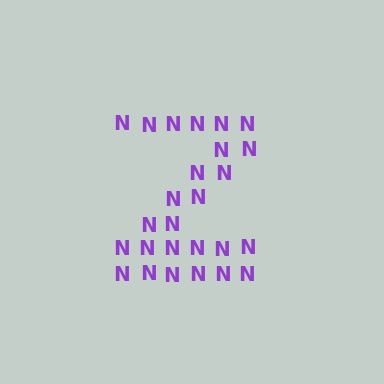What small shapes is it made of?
It is made of small letter N's.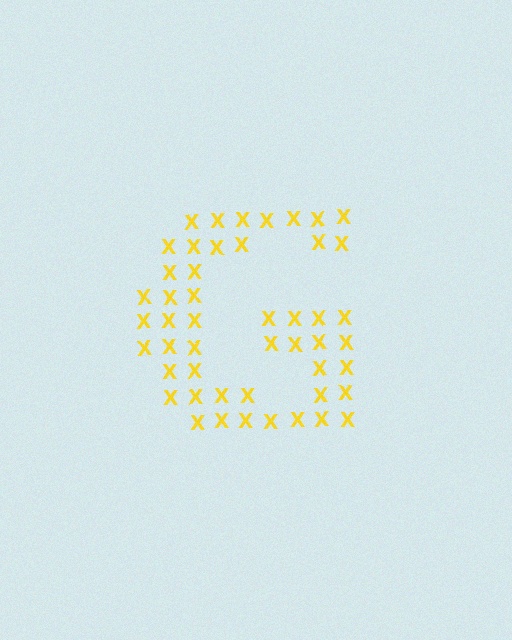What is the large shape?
The large shape is the letter G.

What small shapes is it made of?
It is made of small letter X's.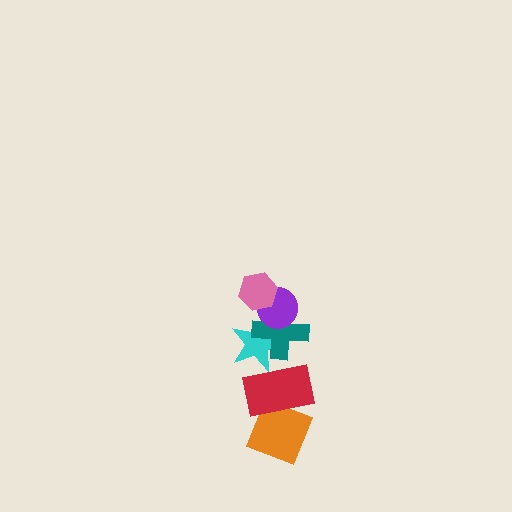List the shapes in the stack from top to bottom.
From top to bottom: the pink hexagon, the purple circle, the teal cross, the cyan star, the red rectangle, the orange diamond.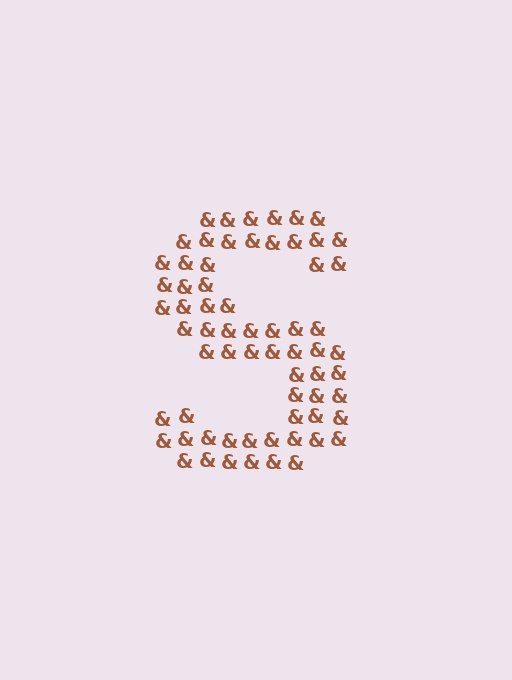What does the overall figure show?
The overall figure shows the letter S.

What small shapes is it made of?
It is made of small ampersands.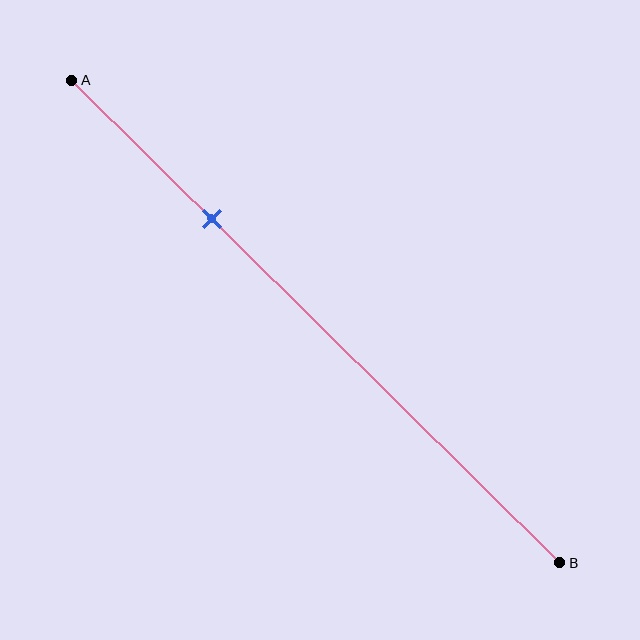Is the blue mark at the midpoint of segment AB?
No, the mark is at about 30% from A, not at the 50% midpoint.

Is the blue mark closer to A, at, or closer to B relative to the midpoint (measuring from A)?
The blue mark is closer to point A than the midpoint of segment AB.